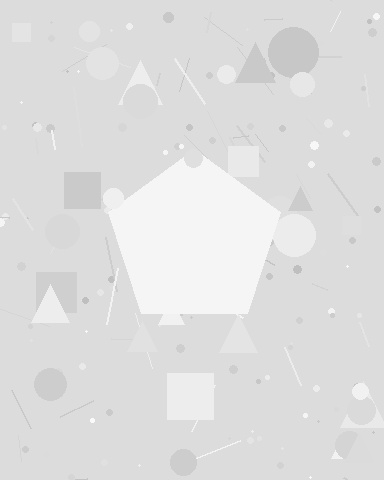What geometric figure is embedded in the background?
A pentagon is embedded in the background.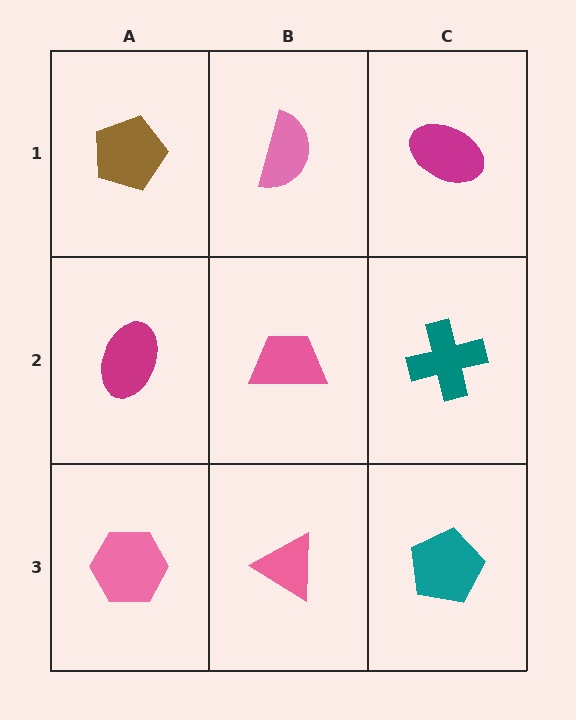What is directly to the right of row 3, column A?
A pink triangle.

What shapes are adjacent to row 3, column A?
A magenta ellipse (row 2, column A), a pink triangle (row 3, column B).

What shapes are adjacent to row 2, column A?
A brown pentagon (row 1, column A), a pink hexagon (row 3, column A), a pink trapezoid (row 2, column B).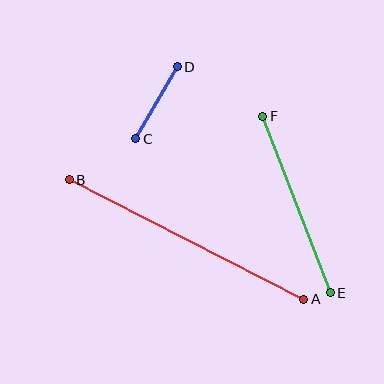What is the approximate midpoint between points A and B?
The midpoint is at approximately (186, 240) pixels.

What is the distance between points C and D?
The distance is approximately 83 pixels.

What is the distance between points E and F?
The distance is approximately 189 pixels.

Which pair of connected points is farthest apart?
Points A and B are farthest apart.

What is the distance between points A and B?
The distance is approximately 263 pixels.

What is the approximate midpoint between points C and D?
The midpoint is at approximately (156, 103) pixels.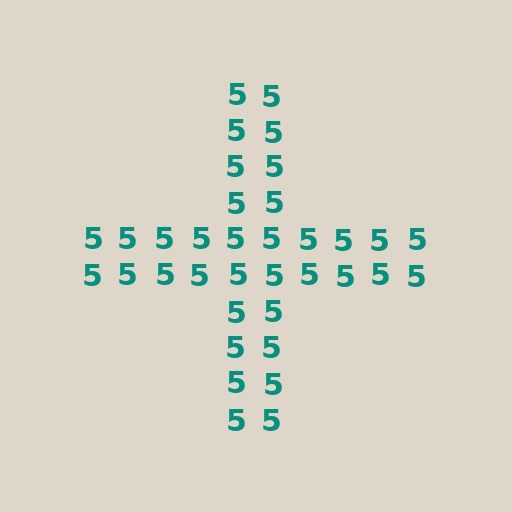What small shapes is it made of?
It is made of small digit 5's.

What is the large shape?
The large shape is a cross.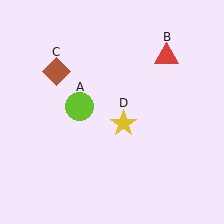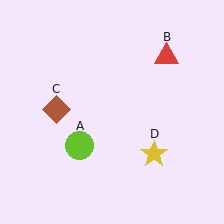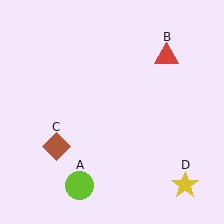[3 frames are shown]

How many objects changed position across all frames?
3 objects changed position: lime circle (object A), brown diamond (object C), yellow star (object D).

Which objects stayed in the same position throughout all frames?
Red triangle (object B) remained stationary.